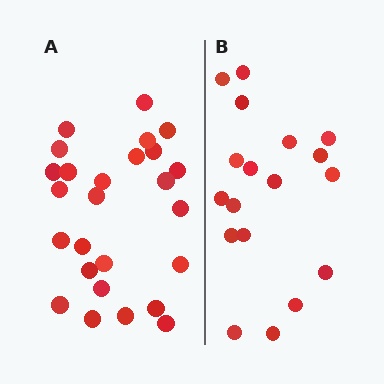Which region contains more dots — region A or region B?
Region A (the left region) has more dots.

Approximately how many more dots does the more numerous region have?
Region A has roughly 8 or so more dots than region B.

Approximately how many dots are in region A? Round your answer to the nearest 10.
About 30 dots. (The exact count is 26, which rounds to 30.)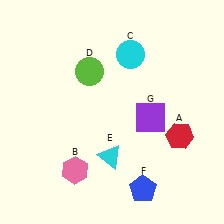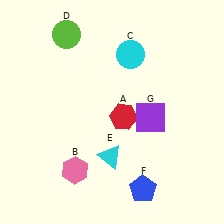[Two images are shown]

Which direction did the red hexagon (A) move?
The red hexagon (A) moved left.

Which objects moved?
The objects that moved are: the red hexagon (A), the lime circle (D).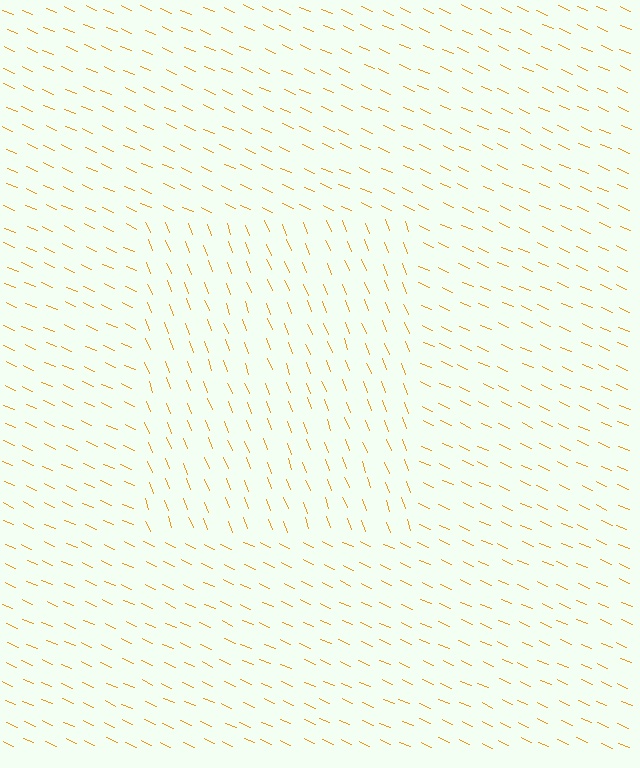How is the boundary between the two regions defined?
The boundary is defined purely by a change in line orientation (approximately 45 degrees difference). All lines are the same color and thickness.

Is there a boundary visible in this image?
Yes, there is a texture boundary formed by a change in line orientation.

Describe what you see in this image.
The image is filled with small orange line segments. A rectangle region in the image has lines oriented differently from the surrounding lines, creating a visible texture boundary.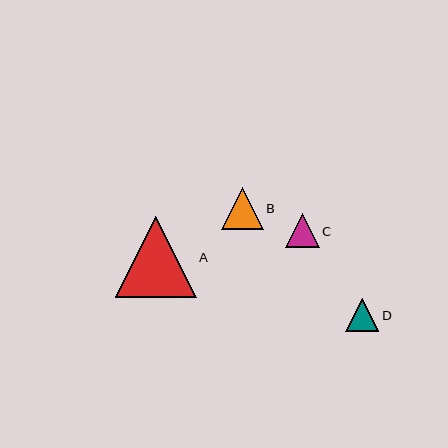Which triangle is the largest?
Triangle A is the largest with a size of approximately 81 pixels.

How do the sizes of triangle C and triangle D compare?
Triangle C and triangle D are approximately the same size.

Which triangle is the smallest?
Triangle D is the smallest with a size of approximately 33 pixels.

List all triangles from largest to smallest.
From largest to smallest: A, B, C, D.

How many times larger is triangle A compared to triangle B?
Triangle A is approximately 1.9 times the size of triangle B.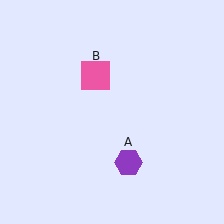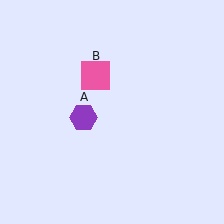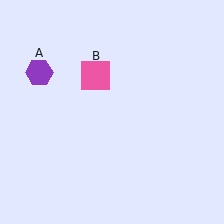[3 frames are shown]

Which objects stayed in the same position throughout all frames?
Pink square (object B) remained stationary.